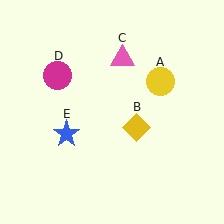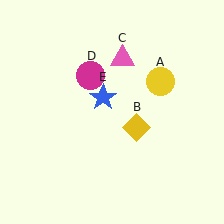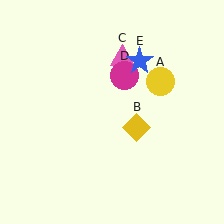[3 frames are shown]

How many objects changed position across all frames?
2 objects changed position: magenta circle (object D), blue star (object E).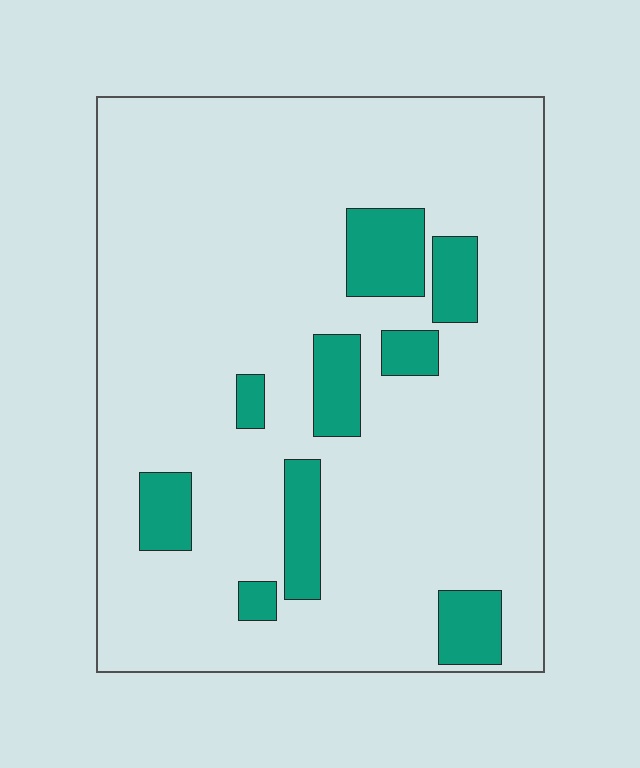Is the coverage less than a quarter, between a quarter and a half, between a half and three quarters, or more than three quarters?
Less than a quarter.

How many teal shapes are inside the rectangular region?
9.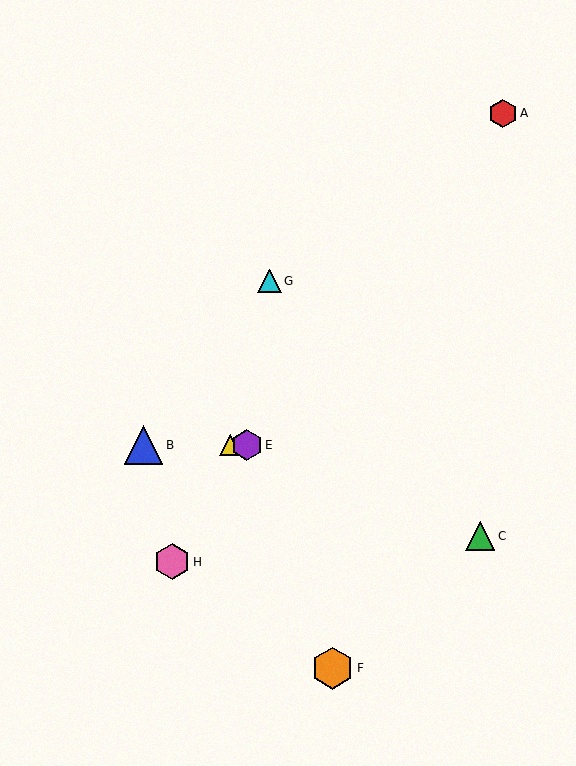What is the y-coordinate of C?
Object C is at y≈536.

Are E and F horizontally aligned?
No, E is at y≈445 and F is at y≈668.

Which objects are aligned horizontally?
Objects B, D, E are aligned horizontally.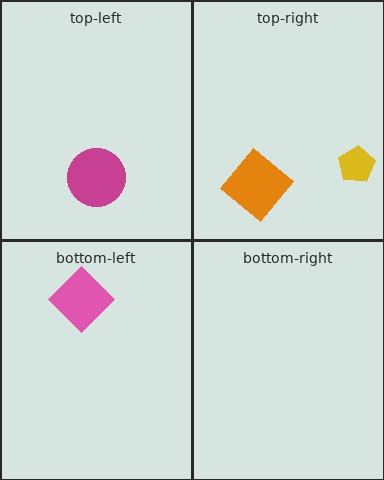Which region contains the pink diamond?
The bottom-left region.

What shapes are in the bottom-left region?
The pink diamond.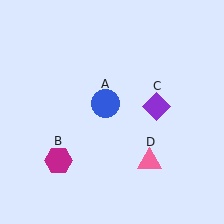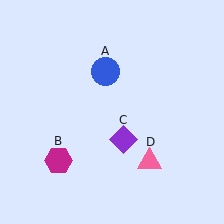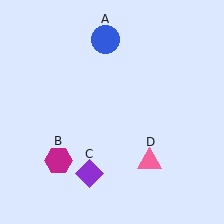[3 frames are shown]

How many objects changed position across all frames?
2 objects changed position: blue circle (object A), purple diamond (object C).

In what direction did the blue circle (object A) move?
The blue circle (object A) moved up.